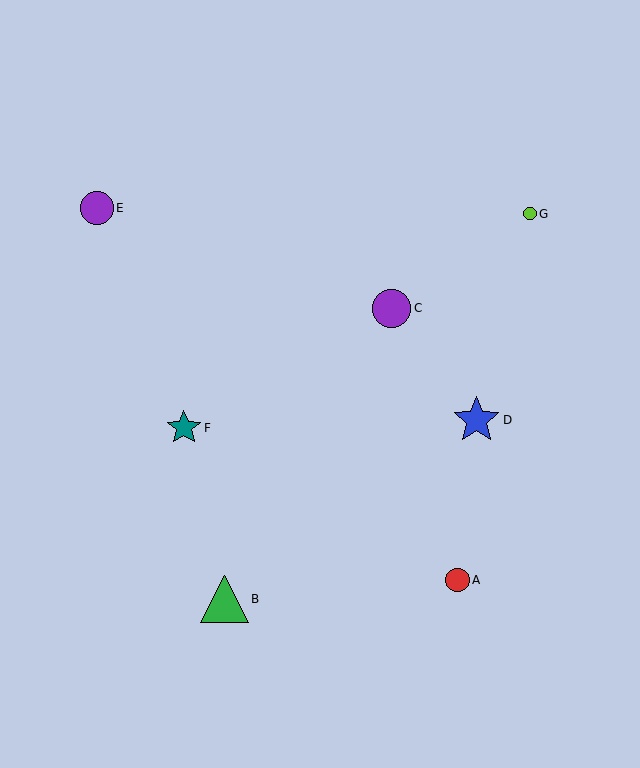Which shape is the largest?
The green triangle (labeled B) is the largest.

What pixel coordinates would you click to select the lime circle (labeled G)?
Click at (530, 214) to select the lime circle G.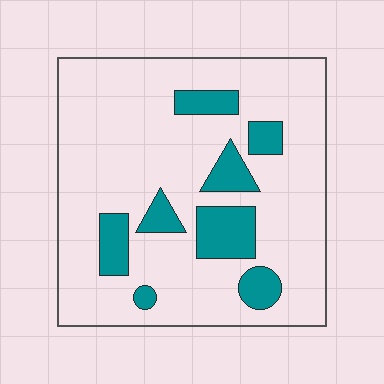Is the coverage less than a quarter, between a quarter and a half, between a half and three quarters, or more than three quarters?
Less than a quarter.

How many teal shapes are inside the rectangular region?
8.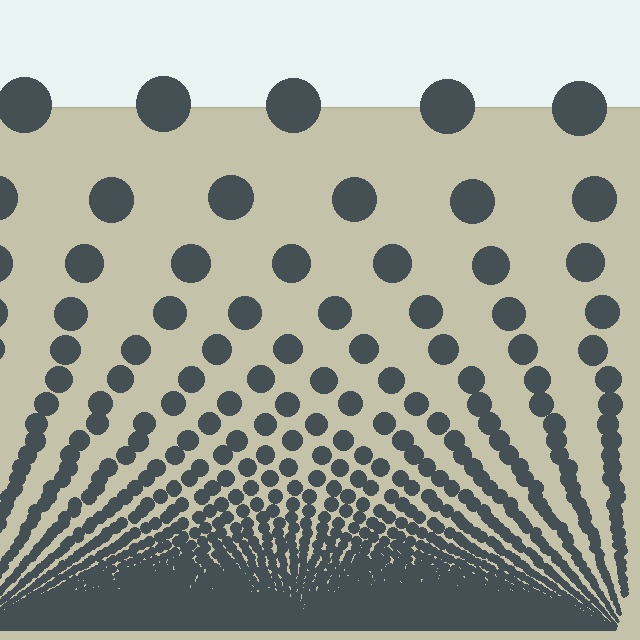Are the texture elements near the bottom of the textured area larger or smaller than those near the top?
Smaller. The gradient is inverted — elements near the bottom are smaller and denser.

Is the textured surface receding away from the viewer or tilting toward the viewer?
The surface appears to tilt toward the viewer. Texture elements get larger and sparser toward the top.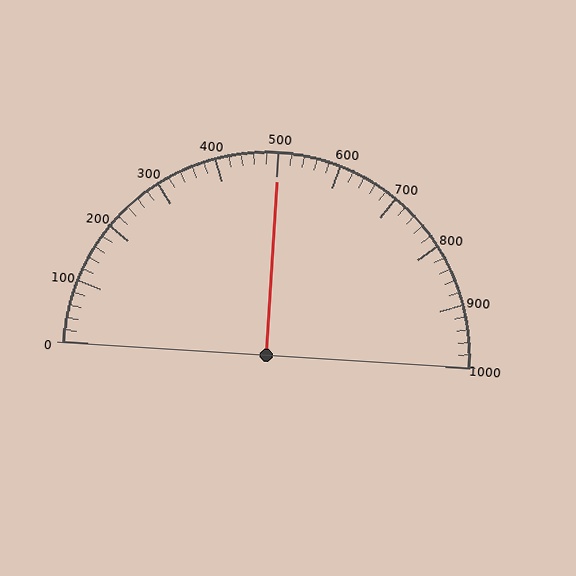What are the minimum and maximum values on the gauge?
The gauge ranges from 0 to 1000.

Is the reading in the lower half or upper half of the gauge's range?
The reading is in the upper half of the range (0 to 1000).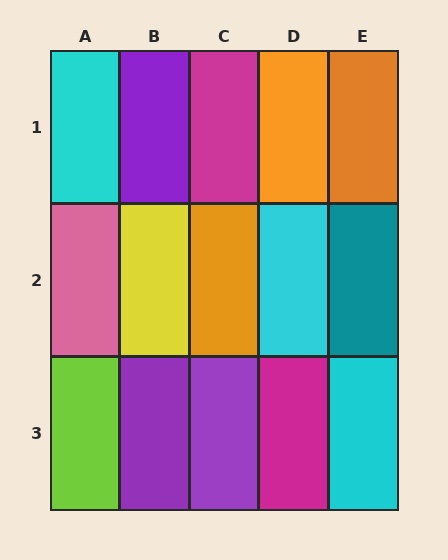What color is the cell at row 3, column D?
Magenta.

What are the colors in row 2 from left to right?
Pink, yellow, orange, cyan, teal.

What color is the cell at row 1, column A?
Cyan.